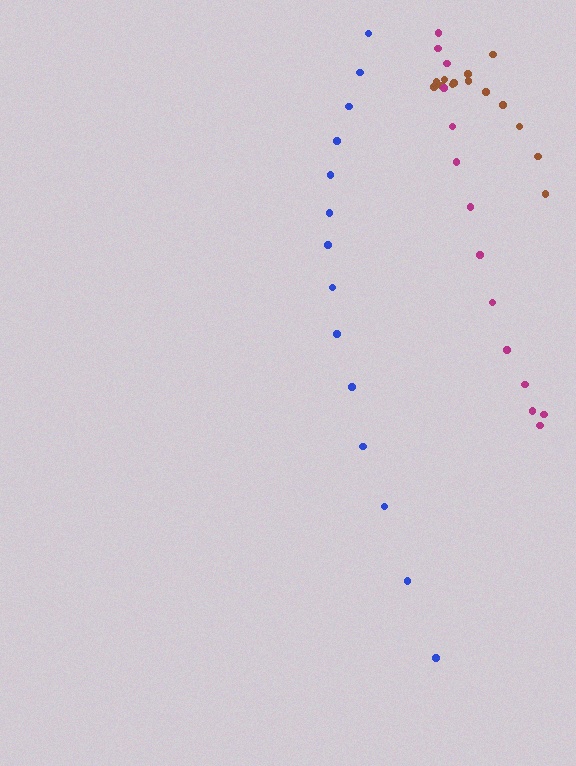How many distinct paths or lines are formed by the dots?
There are 3 distinct paths.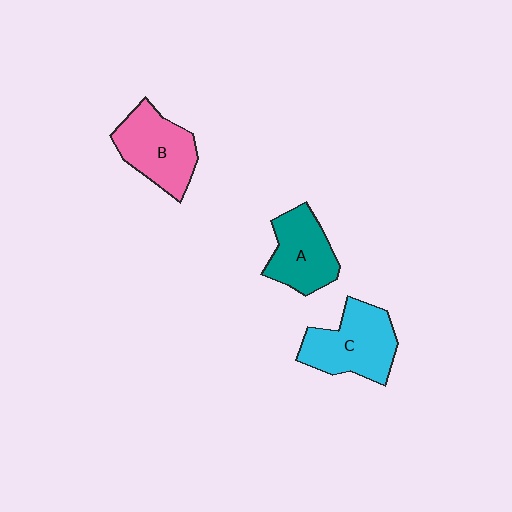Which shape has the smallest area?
Shape A (teal).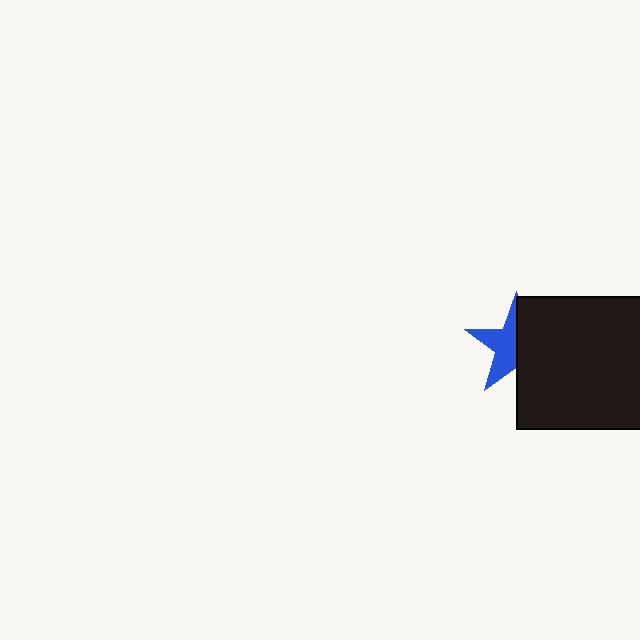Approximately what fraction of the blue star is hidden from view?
Roughly 51% of the blue star is hidden behind the black square.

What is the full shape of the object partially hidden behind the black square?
The partially hidden object is a blue star.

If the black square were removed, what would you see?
You would see the complete blue star.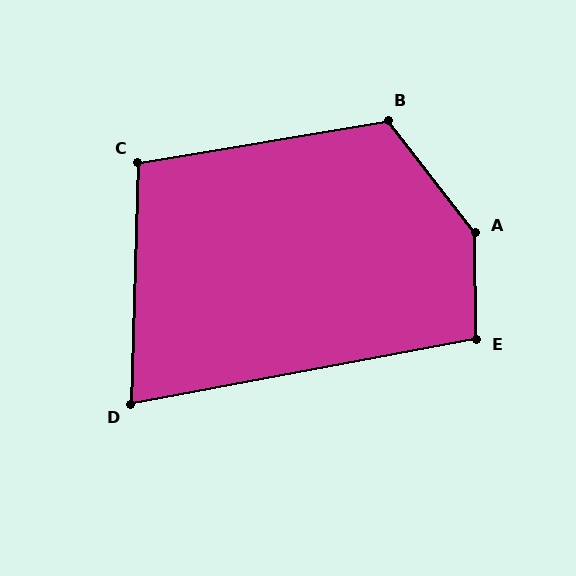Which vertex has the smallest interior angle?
D, at approximately 78 degrees.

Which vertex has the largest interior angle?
A, at approximately 143 degrees.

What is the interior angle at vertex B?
Approximately 118 degrees (obtuse).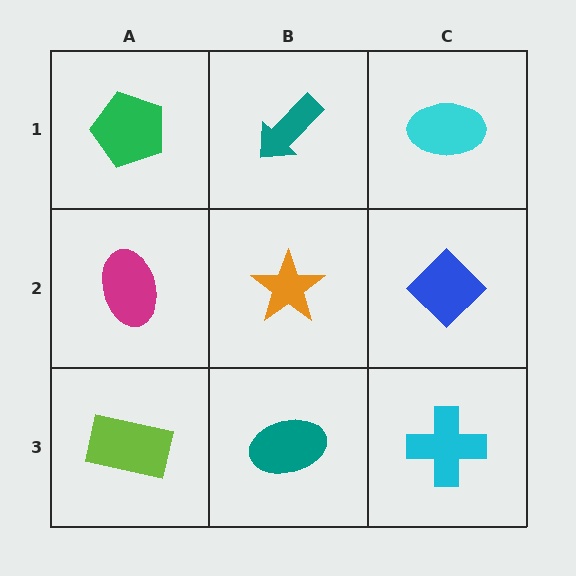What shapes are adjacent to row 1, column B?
An orange star (row 2, column B), a green pentagon (row 1, column A), a cyan ellipse (row 1, column C).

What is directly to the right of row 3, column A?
A teal ellipse.